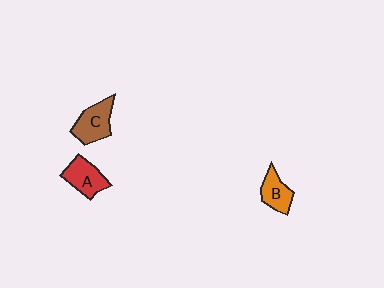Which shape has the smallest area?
Shape B (orange).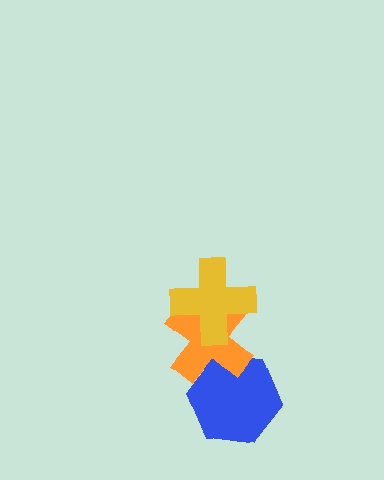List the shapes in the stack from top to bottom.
From top to bottom: the yellow cross, the orange cross, the blue hexagon.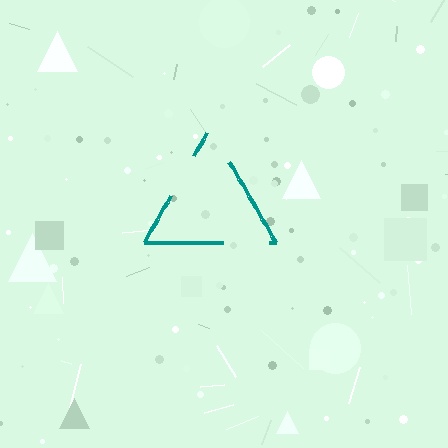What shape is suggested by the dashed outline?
The dashed outline suggests a triangle.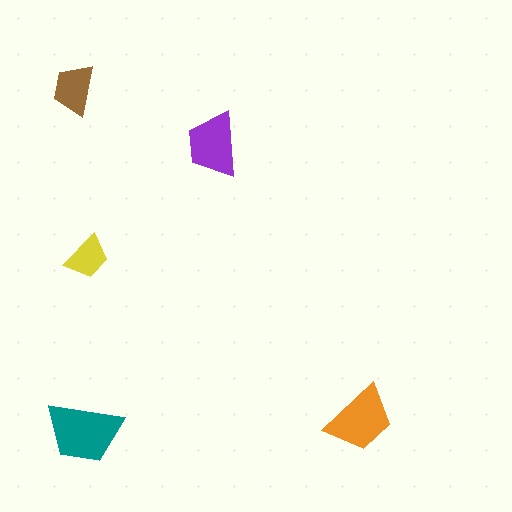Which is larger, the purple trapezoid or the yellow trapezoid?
The purple one.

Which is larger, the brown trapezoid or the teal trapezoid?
The teal one.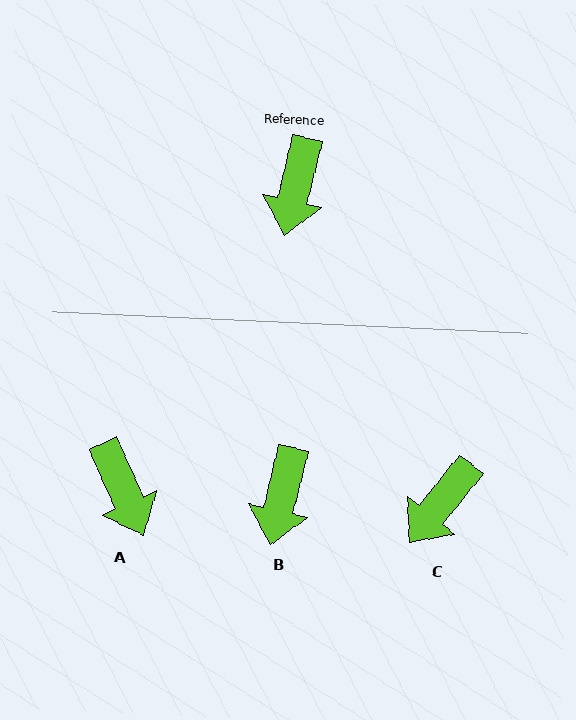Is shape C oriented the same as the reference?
No, it is off by about 25 degrees.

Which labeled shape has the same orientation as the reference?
B.